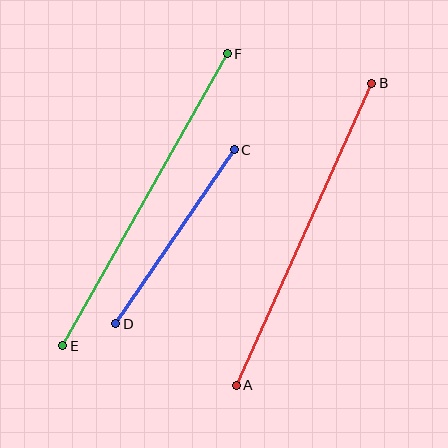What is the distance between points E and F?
The distance is approximately 335 pixels.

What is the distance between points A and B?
The distance is approximately 331 pixels.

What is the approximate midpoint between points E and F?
The midpoint is at approximately (145, 200) pixels.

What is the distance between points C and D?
The distance is approximately 211 pixels.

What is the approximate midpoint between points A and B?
The midpoint is at approximately (304, 234) pixels.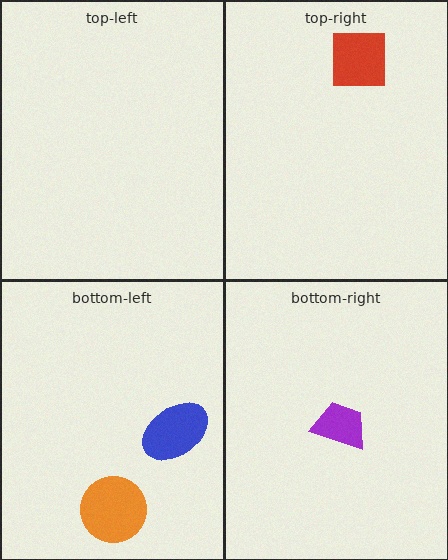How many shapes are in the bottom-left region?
2.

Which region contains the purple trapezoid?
The bottom-right region.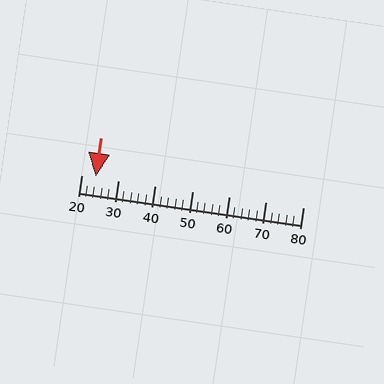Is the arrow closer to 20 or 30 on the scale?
The arrow is closer to 20.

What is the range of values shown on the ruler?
The ruler shows values from 20 to 80.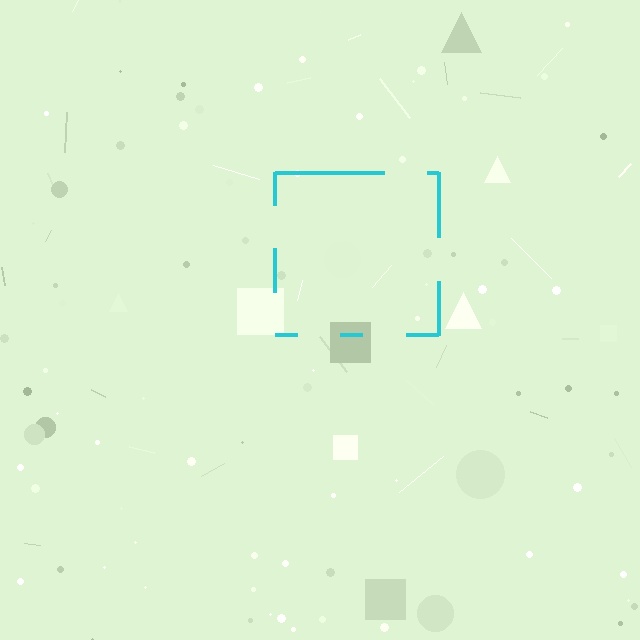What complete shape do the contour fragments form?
The contour fragments form a square.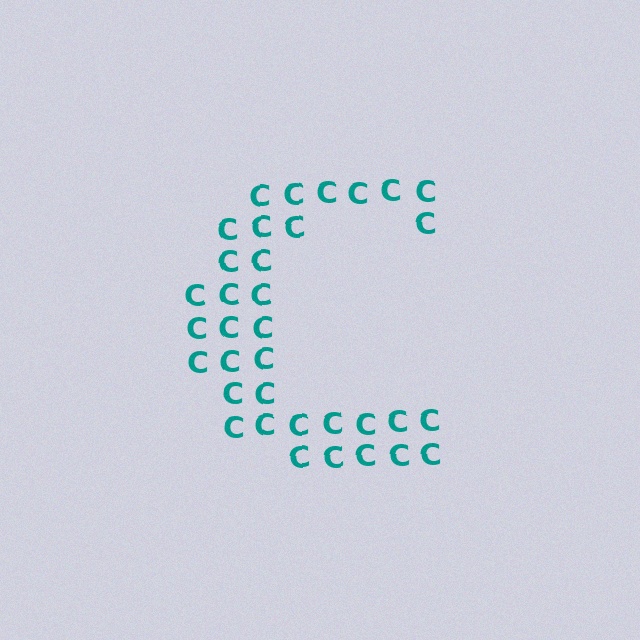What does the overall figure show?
The overall figure shows the letter C.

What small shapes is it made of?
It is made of small letter C's.